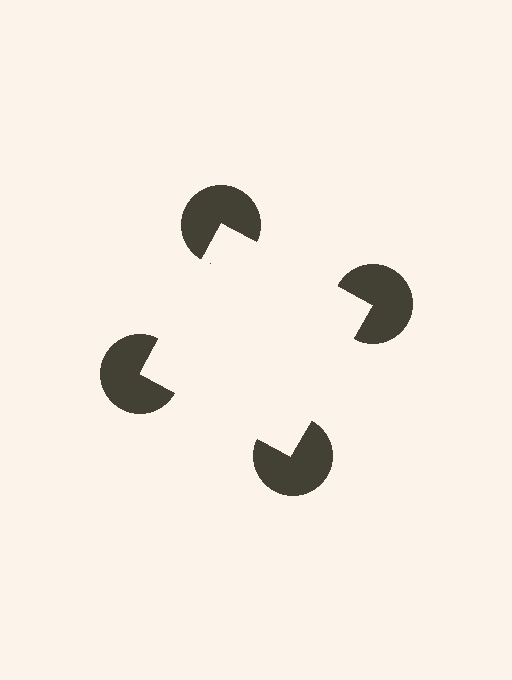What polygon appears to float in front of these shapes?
An illusory square — its edges are inferred from the aligned wedge cuts in the pac-man discs, not physically drawn.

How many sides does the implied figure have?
4 sides.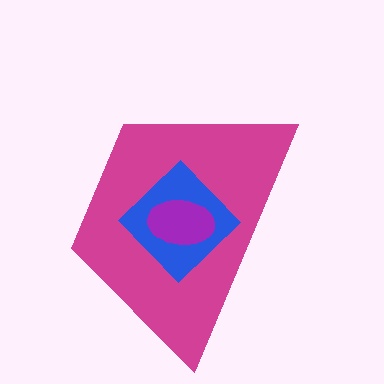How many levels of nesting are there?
3.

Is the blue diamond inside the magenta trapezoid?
Yes.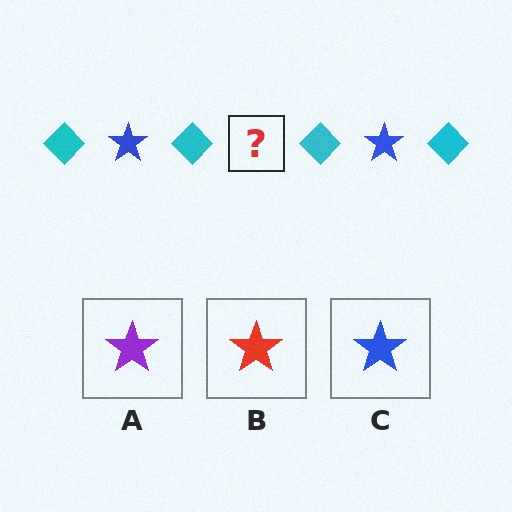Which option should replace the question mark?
Option C.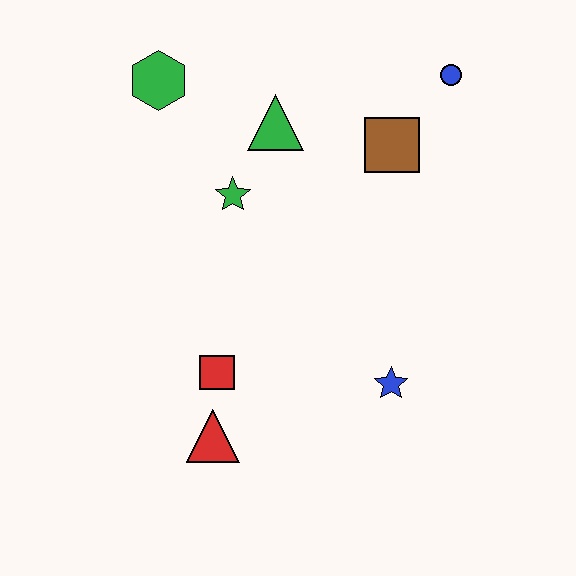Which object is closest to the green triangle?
The green star is closest to the green triangle.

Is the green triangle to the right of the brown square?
No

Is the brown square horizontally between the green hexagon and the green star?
No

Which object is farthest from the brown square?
The red triangle is farthest from the brown square.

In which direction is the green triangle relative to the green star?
The green triangle is above the green star.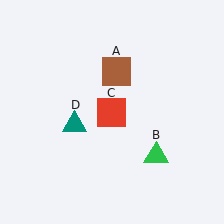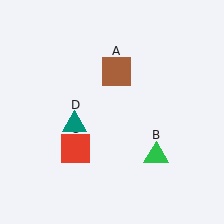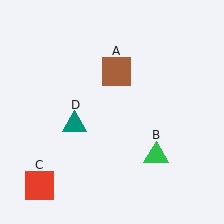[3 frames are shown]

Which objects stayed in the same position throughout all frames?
Brown square (object A) and green triangle (object B) and teal triangle (object D) remained stationary.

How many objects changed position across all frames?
1 object changed position: red square (object C).